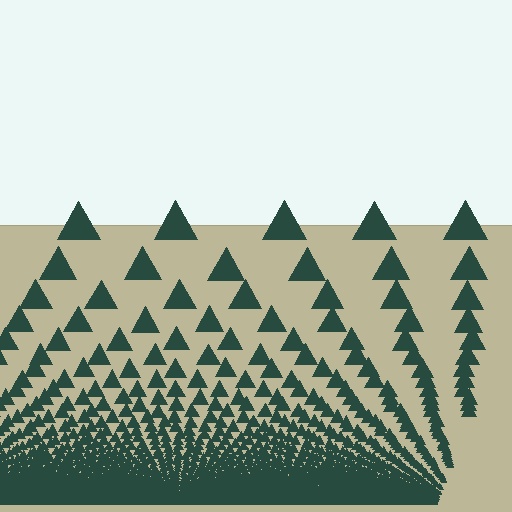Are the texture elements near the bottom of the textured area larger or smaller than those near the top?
Smaller. The gradient is inverted — elements near the bottom are smaller and denser.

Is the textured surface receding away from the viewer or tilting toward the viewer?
The surface appears to tilt toward the viewer. Texture elements get larger and sparser toward the top.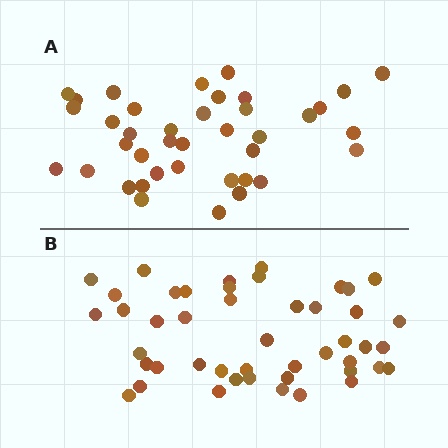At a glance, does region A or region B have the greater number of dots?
Region B (the bottom region) has more dots.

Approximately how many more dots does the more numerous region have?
Region B has roughly 8 or so more dots than region A.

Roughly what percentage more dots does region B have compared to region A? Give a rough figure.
About 20% more.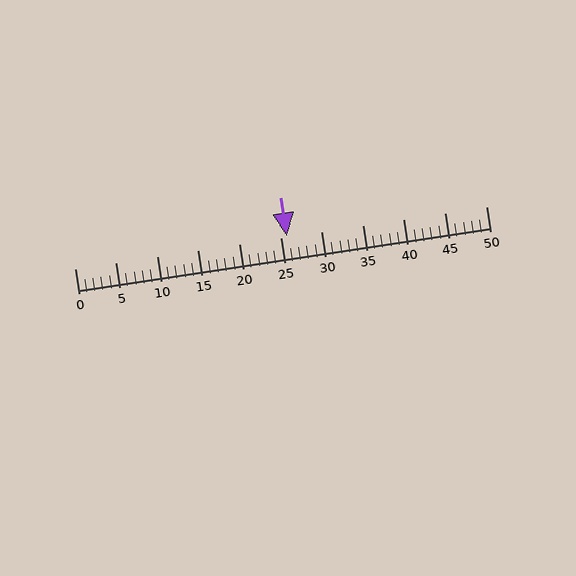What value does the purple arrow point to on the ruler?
The purple arrow points to approximately 26.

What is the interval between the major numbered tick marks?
The major tick marks are spaced 5 units apart.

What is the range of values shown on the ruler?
The ruler shows values from 0 to 50.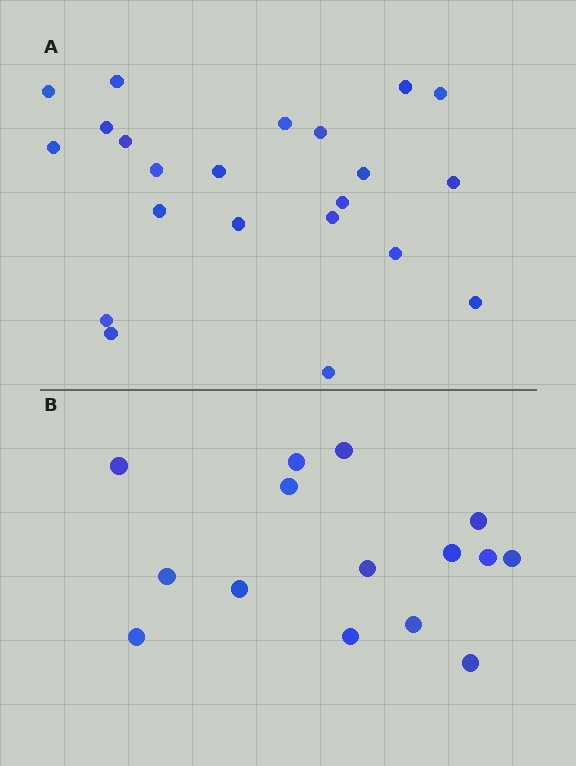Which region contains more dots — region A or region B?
Region A (the top region) has more dots.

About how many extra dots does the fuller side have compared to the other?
Region A has roughly 8 or so more dots than region B.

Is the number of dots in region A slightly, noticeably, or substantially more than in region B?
Region A has substantially more. The ratio is roughly 1.5 to 1.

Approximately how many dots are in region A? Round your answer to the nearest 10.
About 20 dots. (The exact count is 22, which rounds to 20.)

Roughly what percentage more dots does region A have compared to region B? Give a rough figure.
About 45% more.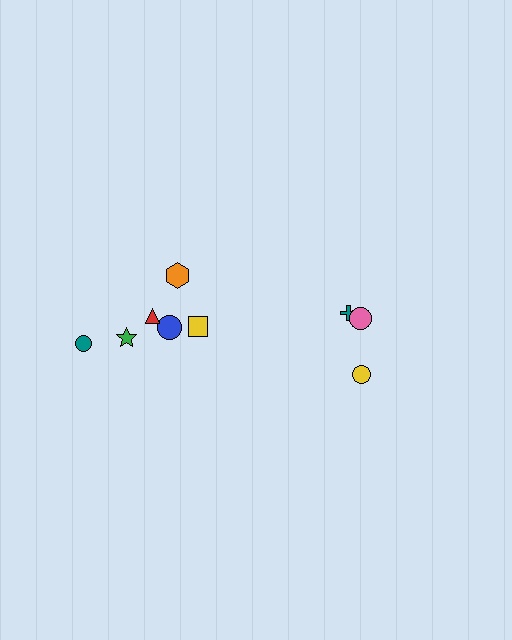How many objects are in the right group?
There are 3 objects.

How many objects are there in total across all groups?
There are 9 objects.